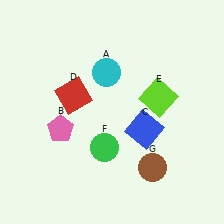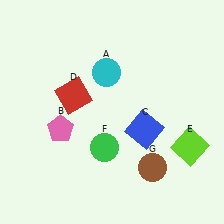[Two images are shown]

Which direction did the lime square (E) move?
The lime square (E) moved down.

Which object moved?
The lime square (E) moved down.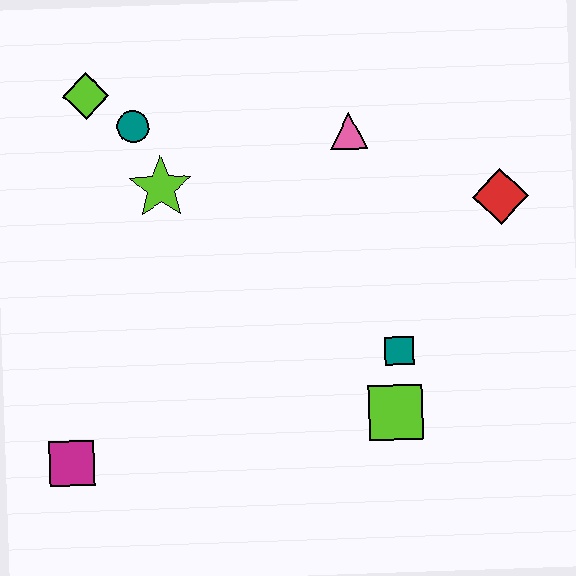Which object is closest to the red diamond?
The pink triangle is closest to the red diamond.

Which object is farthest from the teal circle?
The lime square is farthest from the teal circle.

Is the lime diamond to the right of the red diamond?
No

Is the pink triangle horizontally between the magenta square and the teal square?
Yes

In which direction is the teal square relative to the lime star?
The teal square is to the right of the lime star.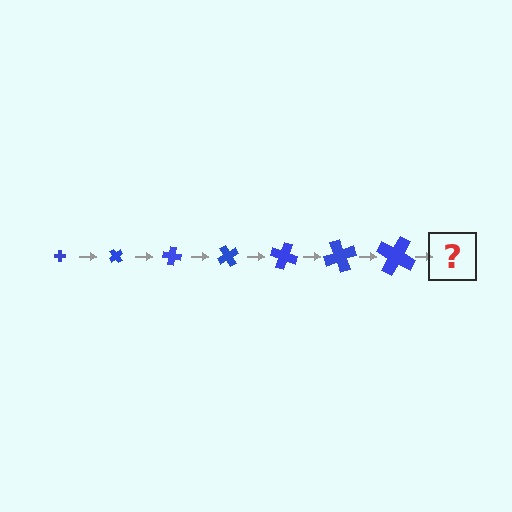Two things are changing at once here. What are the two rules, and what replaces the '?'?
The two rules are that the cross grows larger each step and it rotates 50 degrees each step. The '?' should be a cross, larger than the previous one and rotated 350 degrees from the start.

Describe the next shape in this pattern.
It should be a cross, larger than the previous one and rotated 350 degrees from the start.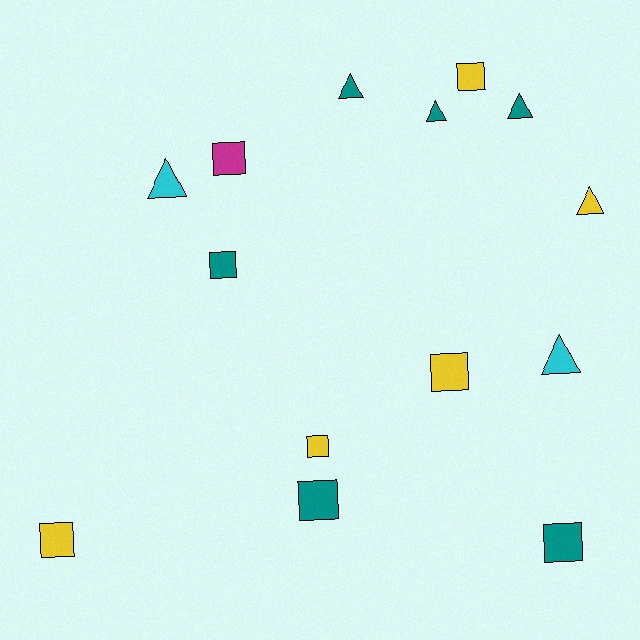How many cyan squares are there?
There are no cyan squares.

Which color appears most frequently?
Teal, with 6 objects.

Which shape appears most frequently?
Square, with 8 objects.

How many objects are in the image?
There are 14 objects.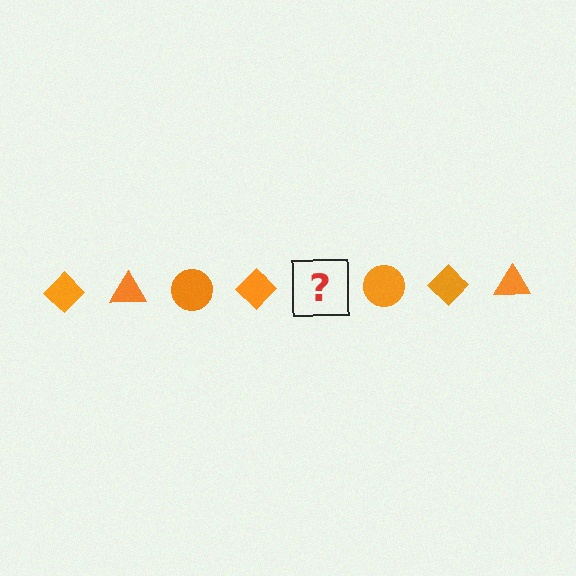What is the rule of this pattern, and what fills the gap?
The rule is that the pattern cycles through diamond, triangle, circle shapes in orange. The gap should be filled with an orange triangle.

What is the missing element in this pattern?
The missing element is an orange triangle.